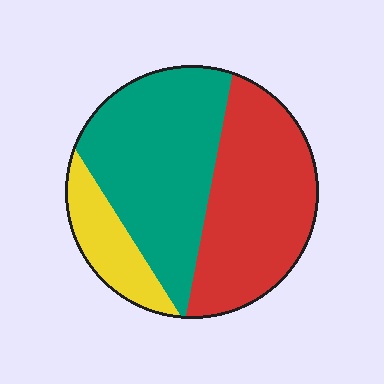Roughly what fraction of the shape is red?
Red covers 41% of the shape.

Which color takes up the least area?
Yellow, at roughly 15%.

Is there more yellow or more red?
Red.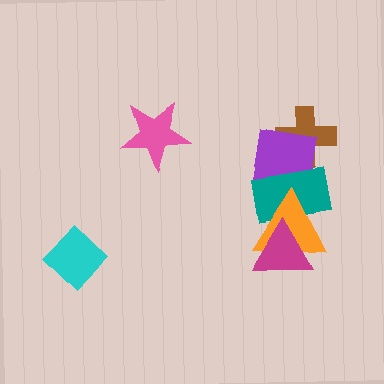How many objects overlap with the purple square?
2 objects overlap with the purple square.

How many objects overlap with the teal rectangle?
4 objects overlap with the teal rectangle.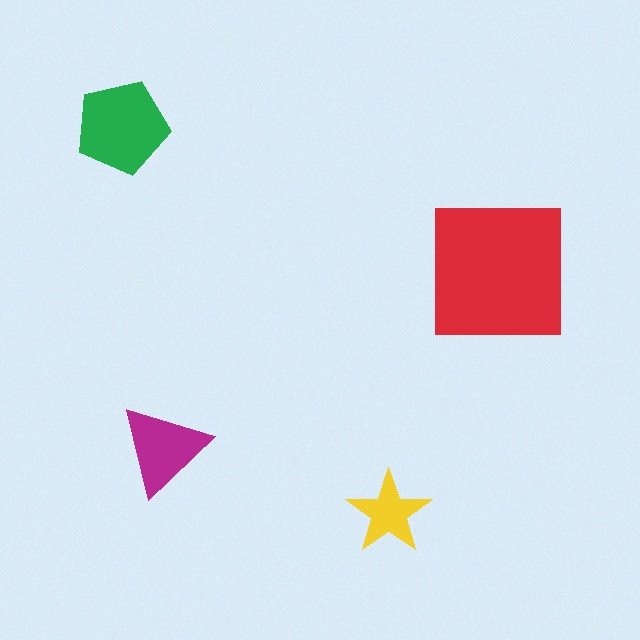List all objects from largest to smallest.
The red square, the green pentagon, the magenta triangle, the yellow star.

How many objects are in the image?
There are 4 objects in the image.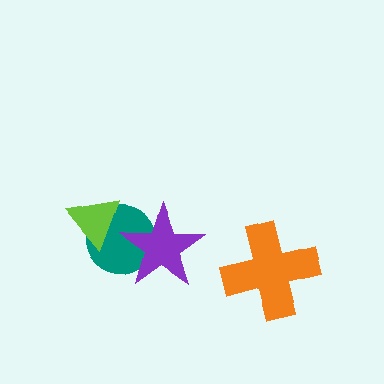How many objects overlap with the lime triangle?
1 object overlaps with the lime triangle.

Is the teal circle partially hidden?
Yes, it is partially covered by another shape.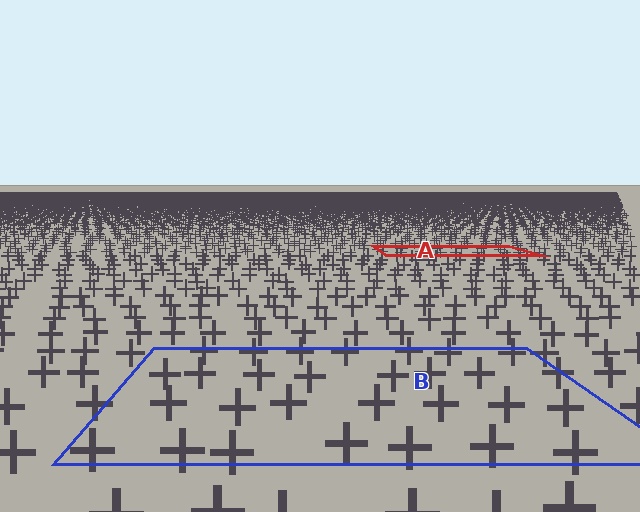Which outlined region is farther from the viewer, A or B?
Region A is farther from the viewer — the texture elements inside it appear smaller and more densely packed.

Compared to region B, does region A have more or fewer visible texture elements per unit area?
Region A has more texture elements per unit area — they are packed more densely because it is farther away.